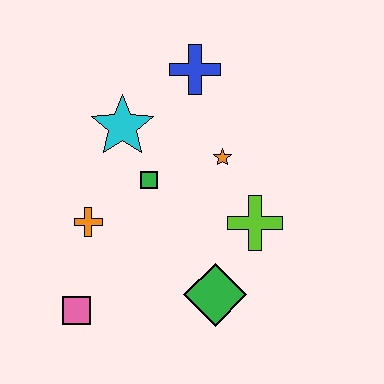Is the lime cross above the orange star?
No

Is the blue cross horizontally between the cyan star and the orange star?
Yes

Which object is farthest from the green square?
The pink square is farthest from the green square.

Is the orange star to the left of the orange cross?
No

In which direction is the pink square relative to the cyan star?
The pink square is below the cyan star.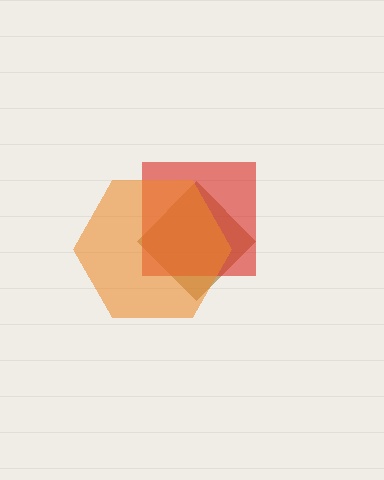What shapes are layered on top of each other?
The layered shapes are: a brown diamond, a red square, an orange hexagon.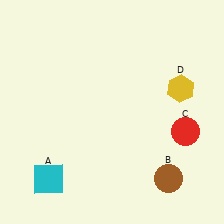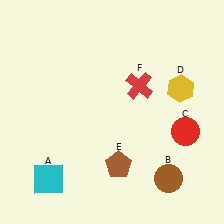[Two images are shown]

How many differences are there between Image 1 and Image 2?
There are 2 differences between the two images.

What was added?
A brown pentagon (E), a red cross (F) were added in Image 2.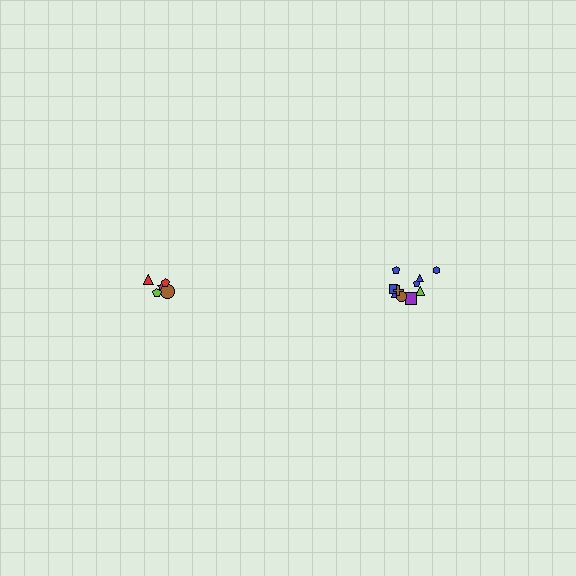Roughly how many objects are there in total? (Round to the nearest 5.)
Roughly 15 objects in total.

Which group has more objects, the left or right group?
The right group.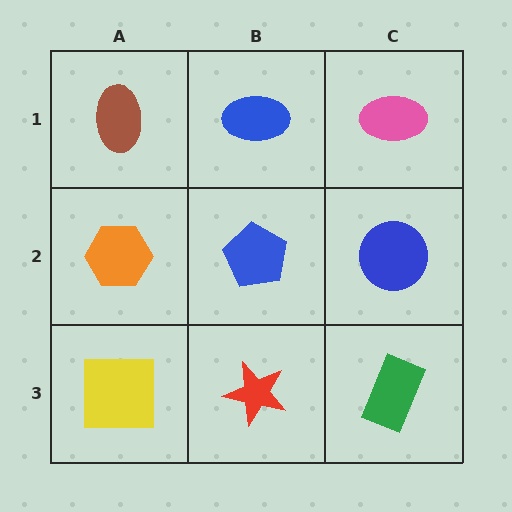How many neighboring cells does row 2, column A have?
3.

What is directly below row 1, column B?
A blue pentagon.